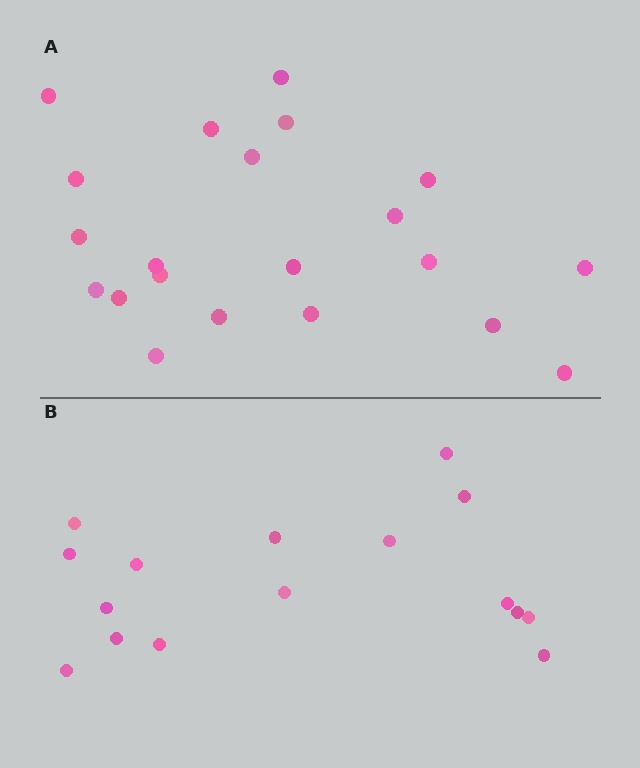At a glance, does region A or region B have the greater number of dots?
Region A (the top region) has more dots.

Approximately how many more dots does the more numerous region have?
Region A has about 5 more dots than region B.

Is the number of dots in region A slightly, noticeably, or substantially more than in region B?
Region A has noticeably more, but not dramatically so. The ratio is roughly 1.3 to 1.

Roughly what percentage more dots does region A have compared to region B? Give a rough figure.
About 30% more.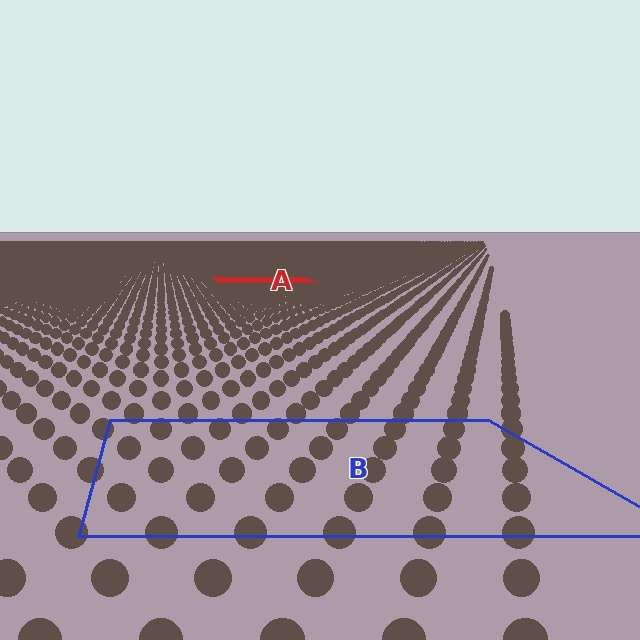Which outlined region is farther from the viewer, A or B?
Region A is farther from the viewer — the texture elements inside it appear smaller and more densely packed.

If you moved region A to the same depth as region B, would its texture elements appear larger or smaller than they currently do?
They would appear larger. At a closer depth, the same texture elements are projected at a bigger on-screen size.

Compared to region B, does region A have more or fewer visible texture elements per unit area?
Region A has more texture elements per unit area — they are packed more densely because it is farther away.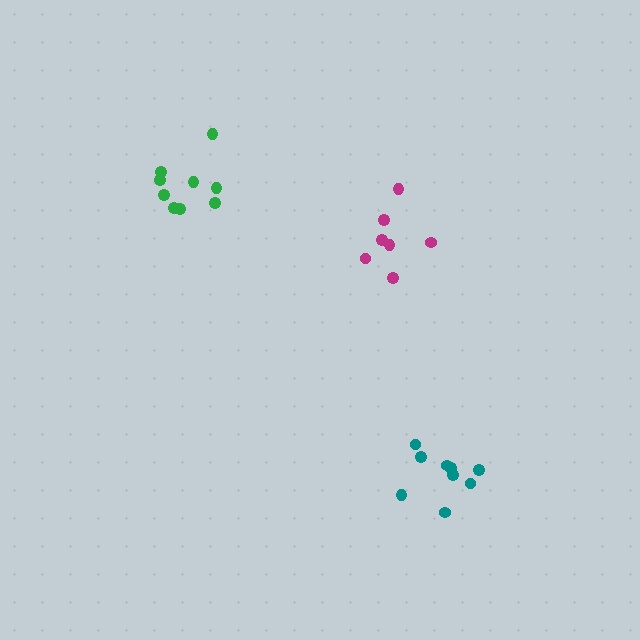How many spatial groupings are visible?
There are 3 spatial groupings.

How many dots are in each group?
Group 1: 9 dots, Group 2: 7 dots, Group 3: 9 dots (25 total).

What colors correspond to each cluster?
The clusters are colored: green, magenta, teal.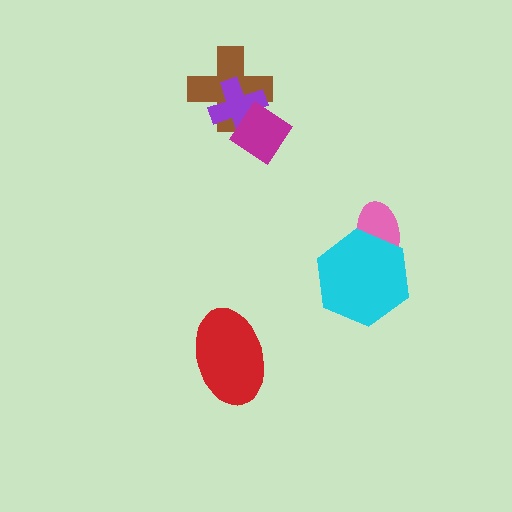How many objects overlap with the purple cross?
2 objects overlap with the purple cross.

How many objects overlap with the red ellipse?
0 objects overlap with the red ellipse.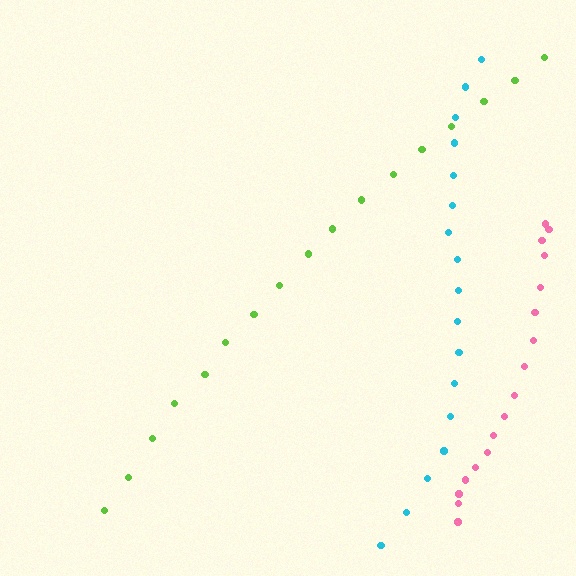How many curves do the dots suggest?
There are 3 distinct paths.